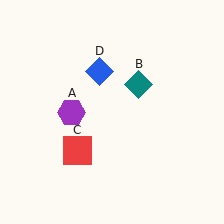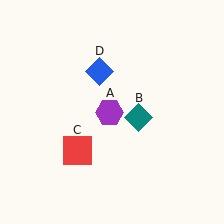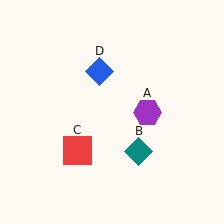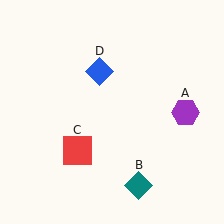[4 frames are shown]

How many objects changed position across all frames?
2 objects changed position: purple hexagon (object A), teal diamond (object B).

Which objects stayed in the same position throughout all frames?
Red square (object C) and blue diamond (object D) remained stationary.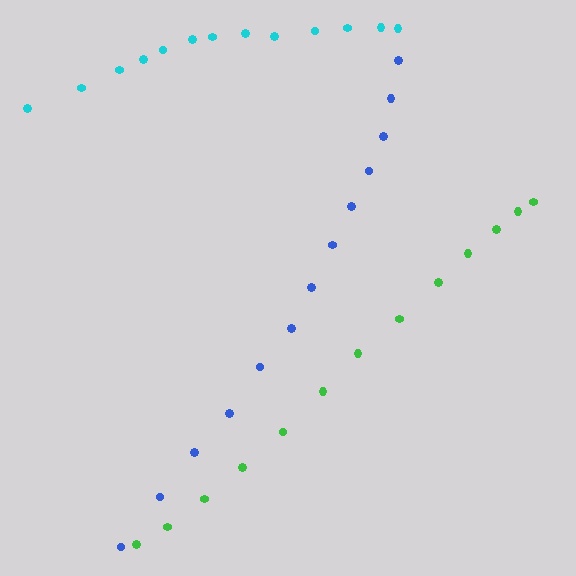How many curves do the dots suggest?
There are 3 distinct paths.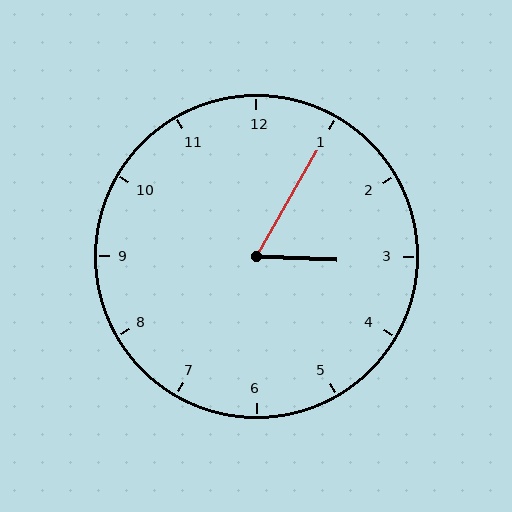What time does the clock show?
3:05.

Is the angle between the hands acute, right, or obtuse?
It is acute.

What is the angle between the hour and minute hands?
Approximately 62 degrees.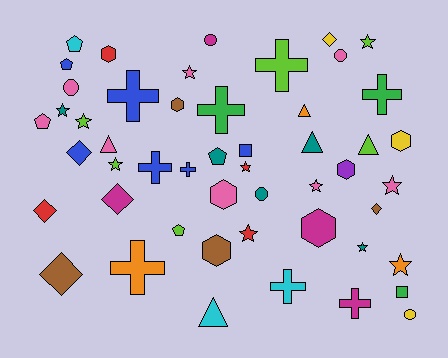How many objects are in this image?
There are 50 objects.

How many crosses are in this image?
There are 9 crosses.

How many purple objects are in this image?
There is 1 purple object.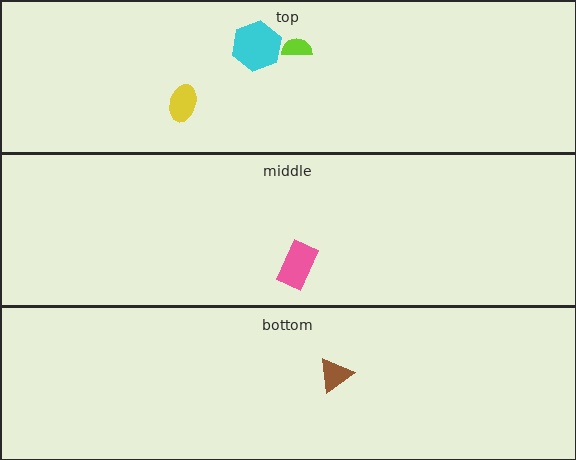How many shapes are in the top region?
3.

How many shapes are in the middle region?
1.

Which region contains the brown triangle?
The bottom region.